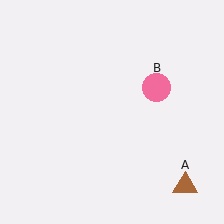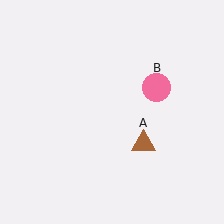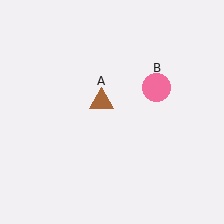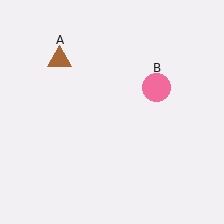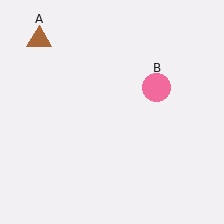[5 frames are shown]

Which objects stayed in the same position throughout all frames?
Pink circle (object B) remained stationary.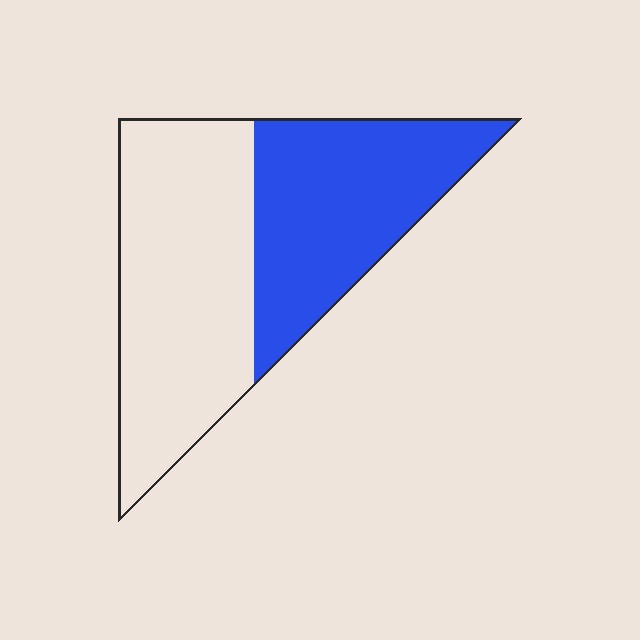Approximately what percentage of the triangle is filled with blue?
Approximately 45%.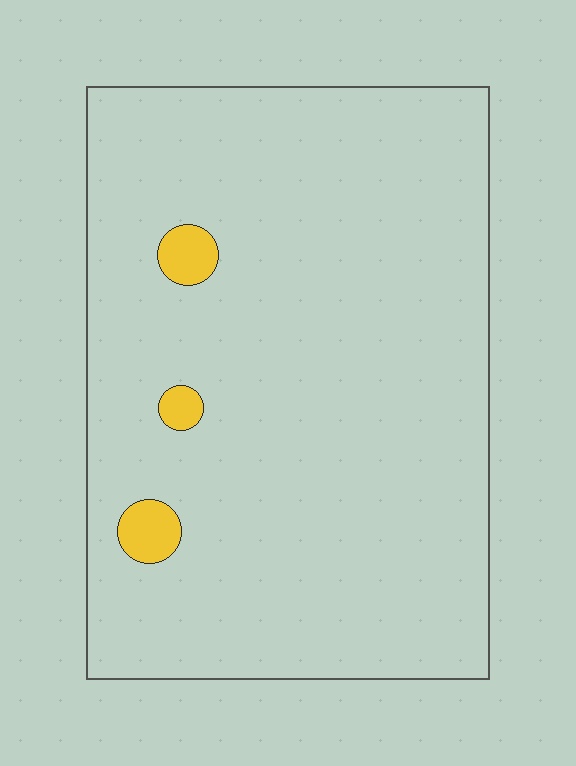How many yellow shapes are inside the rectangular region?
3.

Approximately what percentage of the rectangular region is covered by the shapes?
Approximately 5%.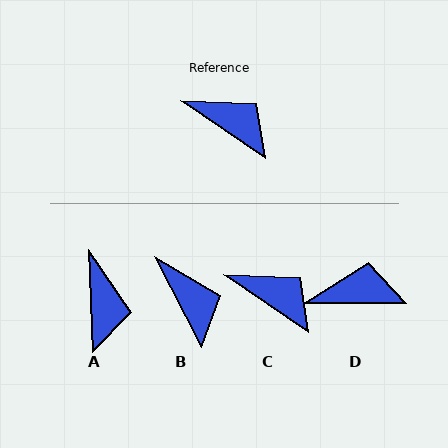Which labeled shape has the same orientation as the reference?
C.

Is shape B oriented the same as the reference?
No, it is off by about 28 degrees.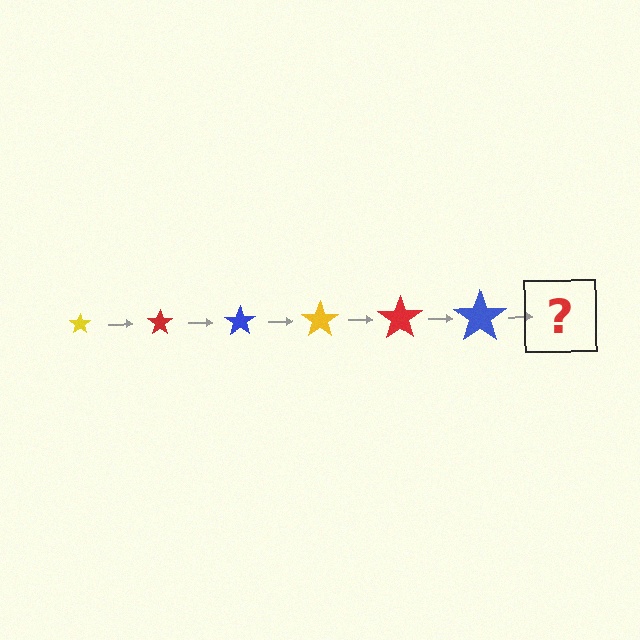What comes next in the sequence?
The next element should be a yellow star, larger than the previous one.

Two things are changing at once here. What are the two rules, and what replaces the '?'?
The two rules are that the star grows larger each step and the color cycles through yellow, red, and blue. The '?' should be a yellow star, larger than the previous one.